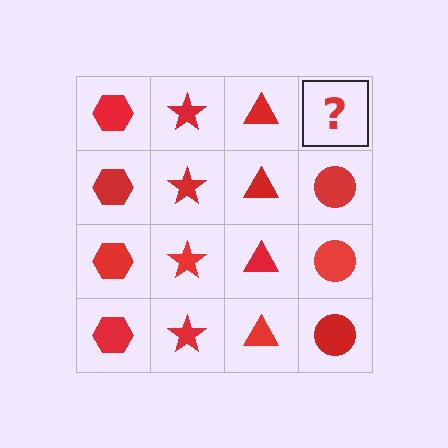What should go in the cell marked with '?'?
The missing cell should contain a red circle.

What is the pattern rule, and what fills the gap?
The rule is that each column has a consistent shape. The gap should be filled with a red circle.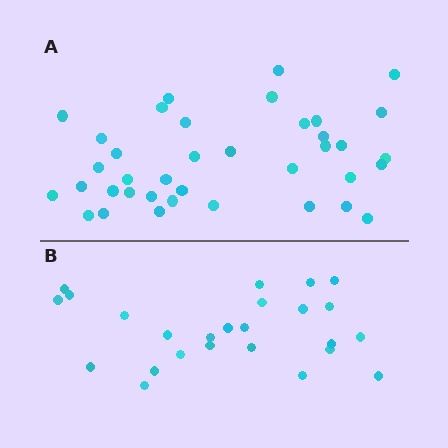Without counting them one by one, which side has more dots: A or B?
Region A (the top region) has more dots.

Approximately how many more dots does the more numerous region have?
Region A has approximately 15 more dots than region B.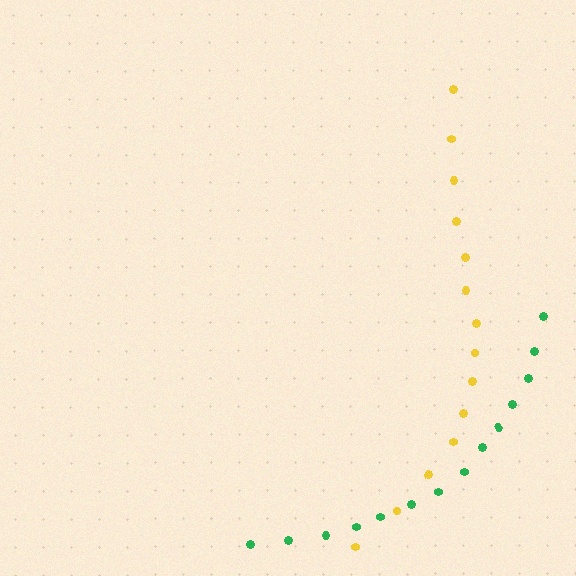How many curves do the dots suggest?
There are 2 distinct paths.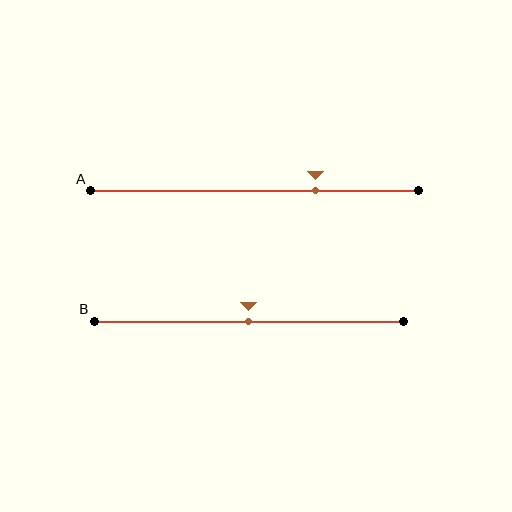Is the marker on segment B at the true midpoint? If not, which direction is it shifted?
Yes, the marker on segment B is at the true midpoint.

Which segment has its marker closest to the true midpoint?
Segment B has its marker closest to the true midpoint.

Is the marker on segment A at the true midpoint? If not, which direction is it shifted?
No, the marker on segment A is shifted to the right by about 19% of the segment length.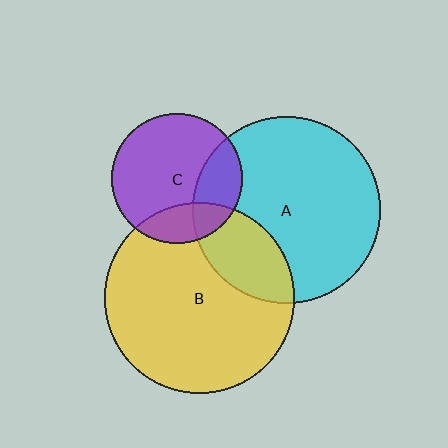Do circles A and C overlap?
Yes.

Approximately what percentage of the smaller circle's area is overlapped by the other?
Approximately 25%.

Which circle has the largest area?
Circle B (yellow).